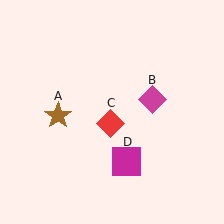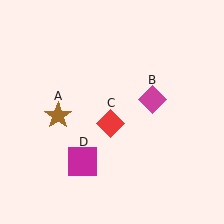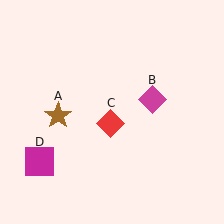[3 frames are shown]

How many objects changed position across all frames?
1 object changed position: magenta square (object D).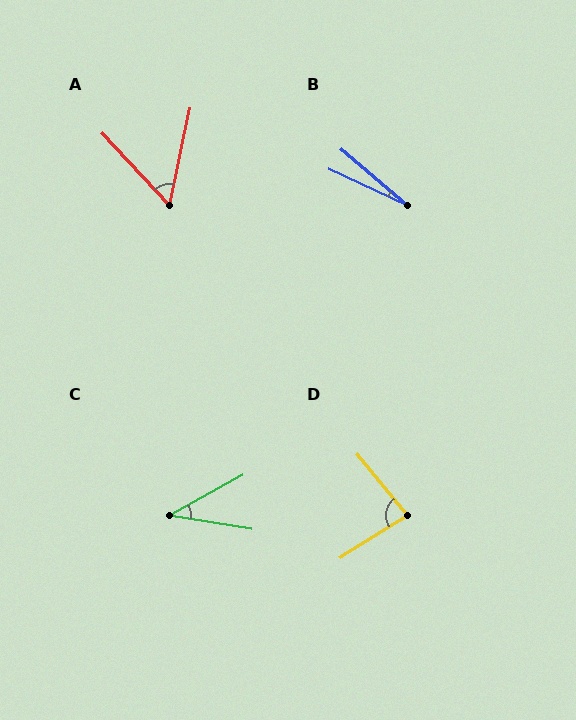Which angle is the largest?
D, at approximately 83 degrees.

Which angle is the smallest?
B, at approximately 15 degrees.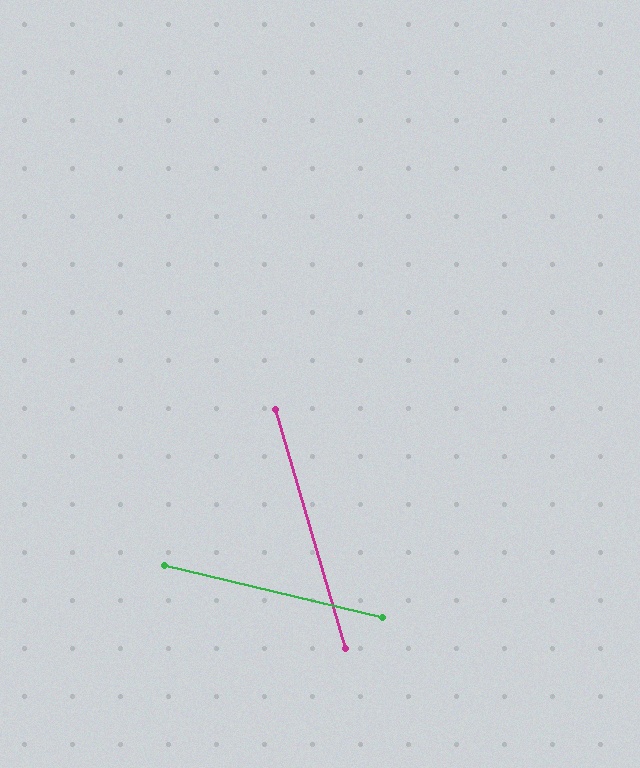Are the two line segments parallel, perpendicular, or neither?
Neither parallel nor perpendicular — they differ by about 60°.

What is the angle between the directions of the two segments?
Approximately 60 degrees.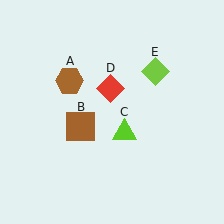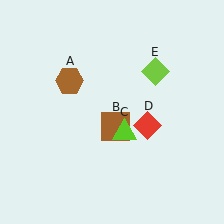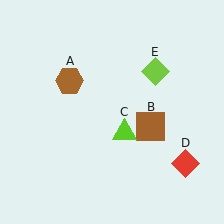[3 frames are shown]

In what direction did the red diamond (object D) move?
The red diamond (object D) moved down and to the right.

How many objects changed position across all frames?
2 objects changed position: brown square (object B), red diamond (object D).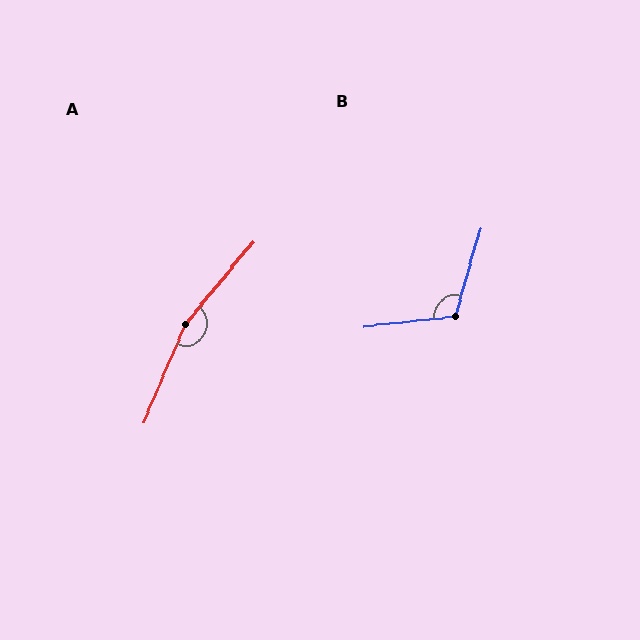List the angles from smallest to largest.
B (112°), A (164°).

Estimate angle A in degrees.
Approximately 164 degrees.